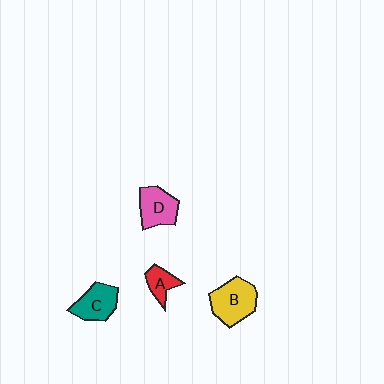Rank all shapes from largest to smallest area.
From largest to smallest: B (yellow), D (pink), C (teal), A (red).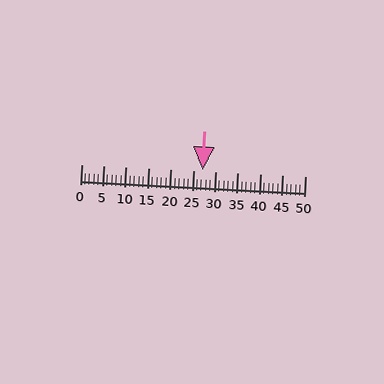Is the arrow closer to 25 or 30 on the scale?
The arrow is closer to 25.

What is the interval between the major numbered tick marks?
The major tick marks are spaced 5 units apart.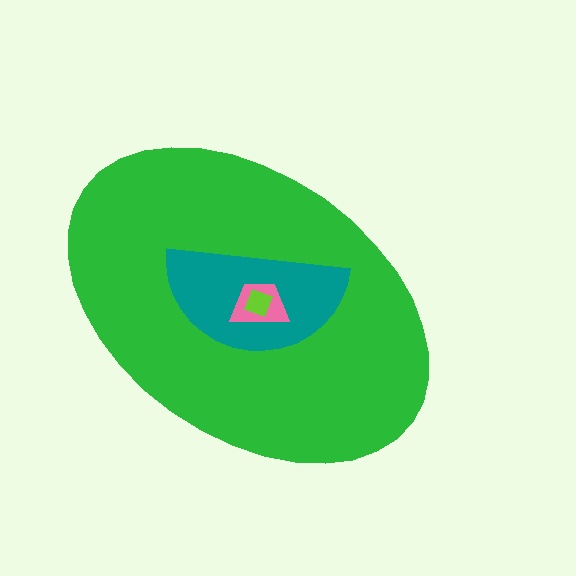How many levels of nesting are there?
4.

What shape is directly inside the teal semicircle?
The pink trapezoid.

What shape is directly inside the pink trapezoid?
The lime diamond.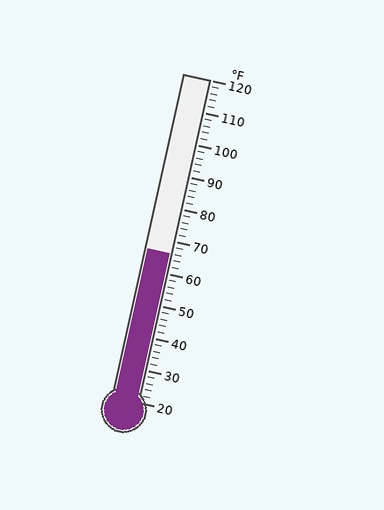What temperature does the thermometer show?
The thermometer shows approximately 66°F.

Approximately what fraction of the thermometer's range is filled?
The thermometer is filled to approximately 45% of its range.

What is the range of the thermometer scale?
The thermometer scale ranges from 20°F to 120°F.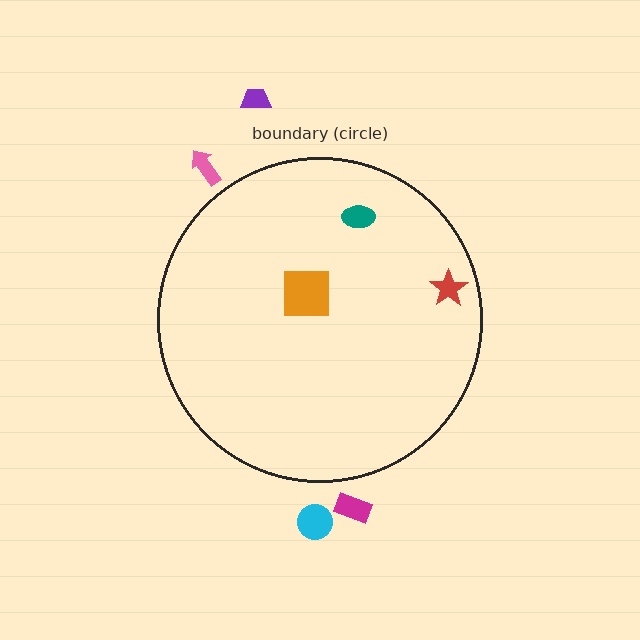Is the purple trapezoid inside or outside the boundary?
Outside.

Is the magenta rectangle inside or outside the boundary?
Outside.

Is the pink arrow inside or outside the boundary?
Outside.